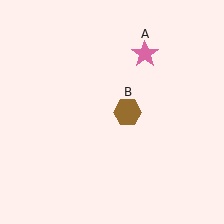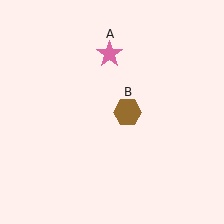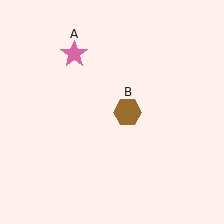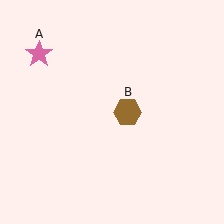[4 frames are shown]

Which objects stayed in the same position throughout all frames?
Brown hexagon (object B) remained stationary.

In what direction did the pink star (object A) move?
The pink star (object A) moved left.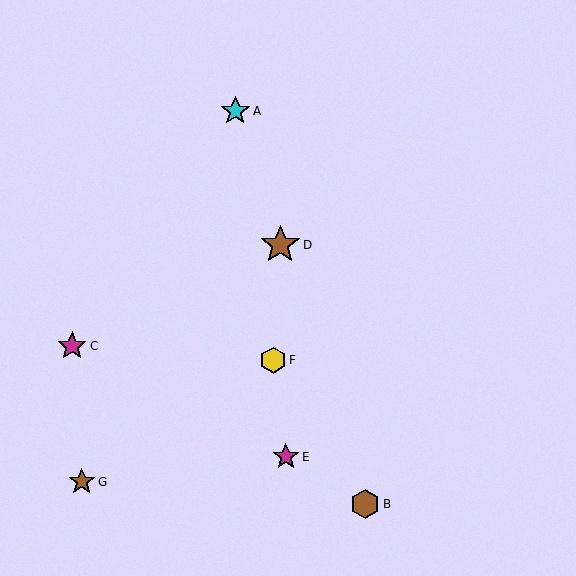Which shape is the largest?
The brown star (labeled D) is the largest.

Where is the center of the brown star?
The center of the brown star is at (82, 482).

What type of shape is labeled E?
Shape E is a magenta star.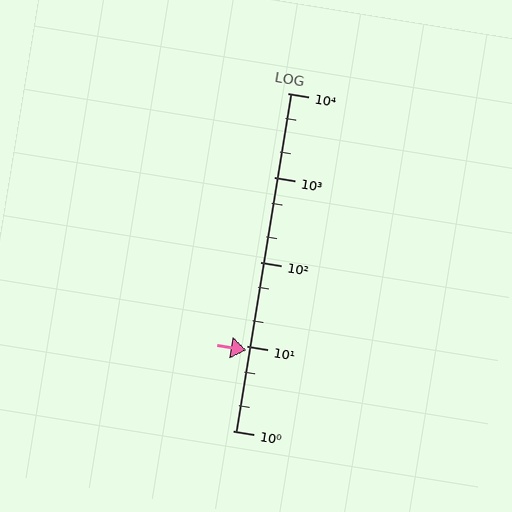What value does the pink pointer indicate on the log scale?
The pointer indicates approximately 8.9.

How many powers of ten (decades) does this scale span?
The scale spans 4 decades, from 1 to 10000.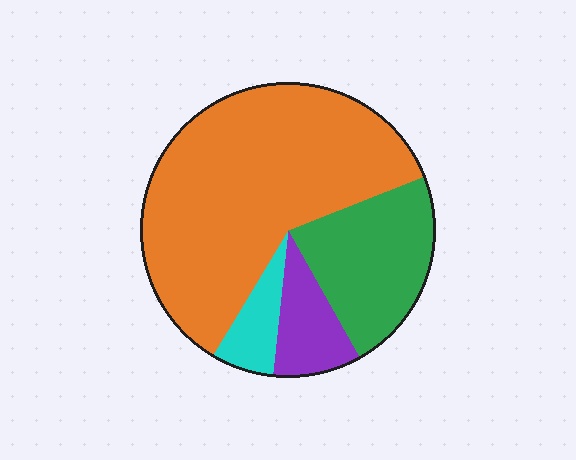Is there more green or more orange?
Orange.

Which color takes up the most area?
Orange, at roughly 60%.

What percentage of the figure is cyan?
Cyan takes up about one tenth (1/10) of the figure.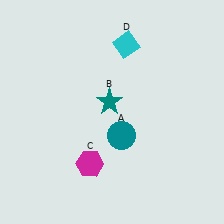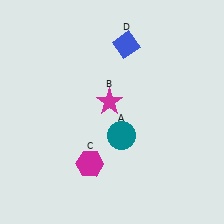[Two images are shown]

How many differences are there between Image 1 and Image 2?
There are 2 differences between the two images.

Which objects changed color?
B changed from teal to magenta. D changed from cyan to blue.